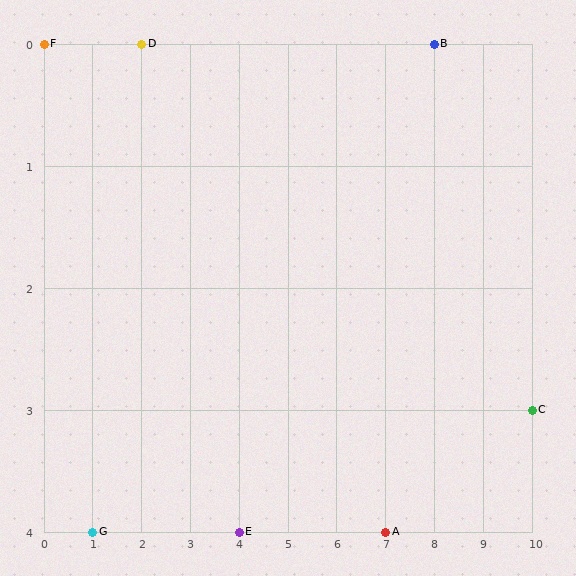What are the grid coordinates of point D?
Point D is at grid coordinates (2, 0).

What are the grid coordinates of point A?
Point A is at grid coordinates (7, 4).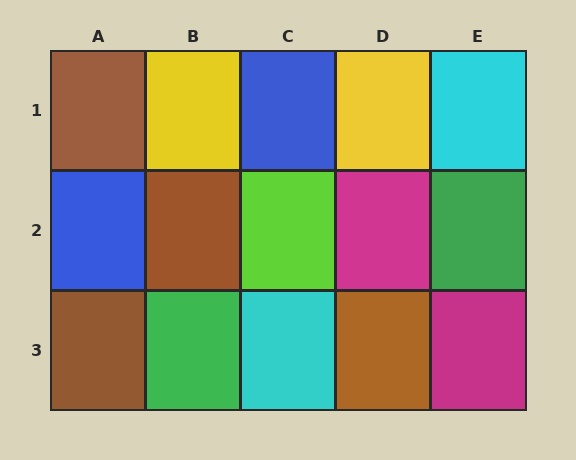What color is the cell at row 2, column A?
Blue.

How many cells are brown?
4 cells are brown.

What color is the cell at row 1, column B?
Yellow.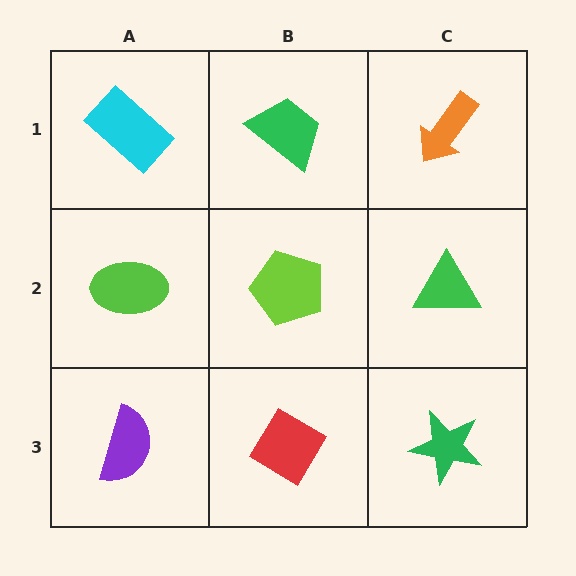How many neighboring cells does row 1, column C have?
2.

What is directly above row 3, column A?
A lime ellipse.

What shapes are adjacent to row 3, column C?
A green triangle (row 2, column C), a red diamond (row 3, column B).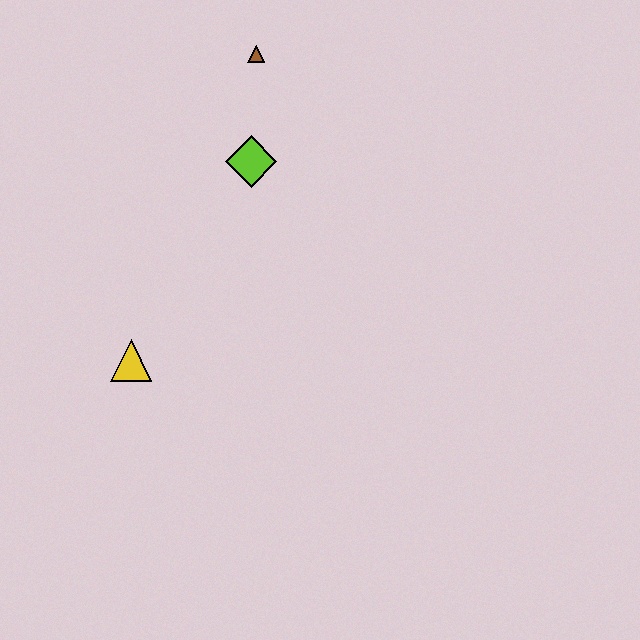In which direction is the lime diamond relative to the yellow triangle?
The lime diamond is above the yellow triangle.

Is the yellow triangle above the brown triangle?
No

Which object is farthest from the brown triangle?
The yellow triangle is farthest from the brown triangle.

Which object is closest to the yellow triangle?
The lime diamond is closest to the yellow triangle.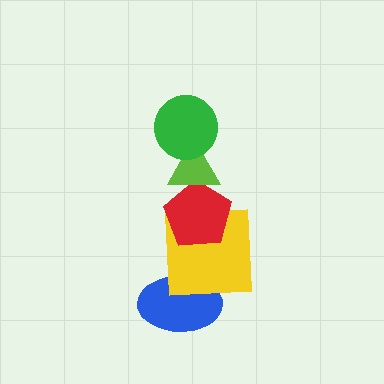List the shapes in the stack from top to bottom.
From top to bottom: the green circle, the lime triangle, the red pentagon, the yellow square, the blue ellipse.